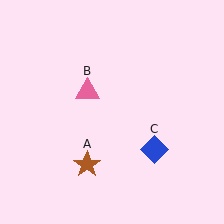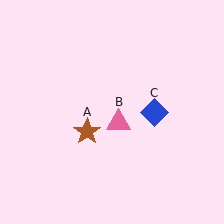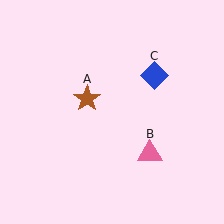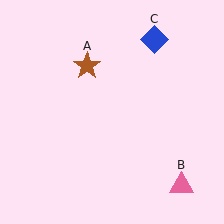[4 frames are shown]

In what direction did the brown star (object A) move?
The brown star (object A) moved up.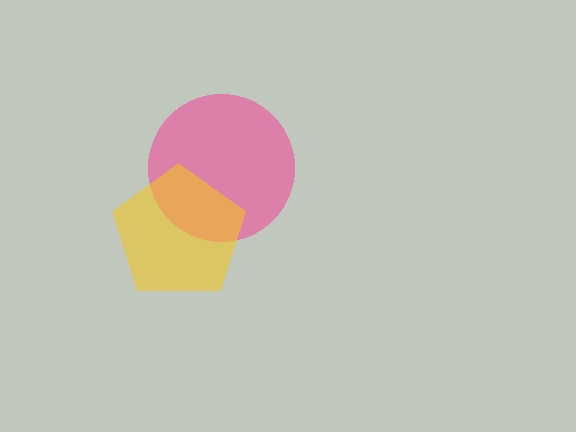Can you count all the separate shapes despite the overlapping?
Yes, there are 2 separate shapes.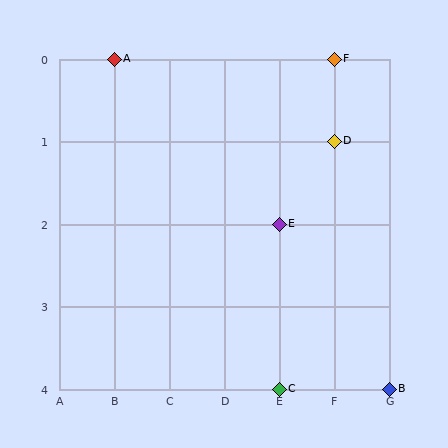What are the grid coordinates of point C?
Point C is at grid coordinates (E, 4).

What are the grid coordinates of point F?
Point F is at grid coordinates (F, 0).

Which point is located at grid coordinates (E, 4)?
Point C is at (E, 4).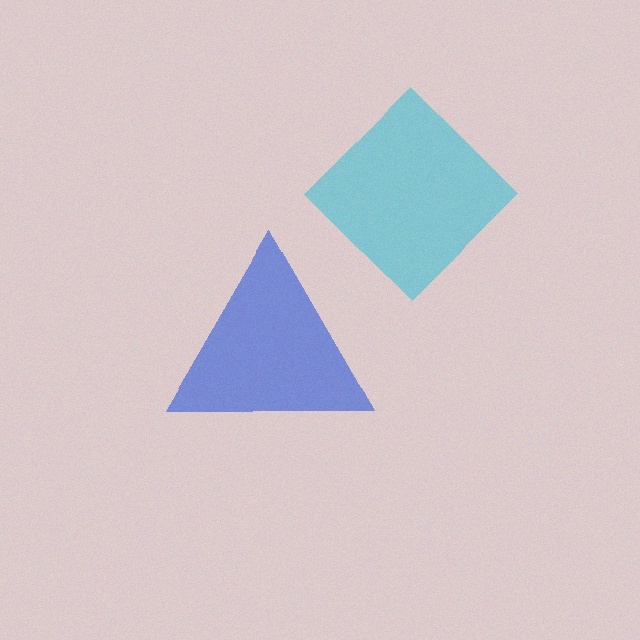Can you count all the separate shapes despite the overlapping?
Yes, there are 2 separate shapes.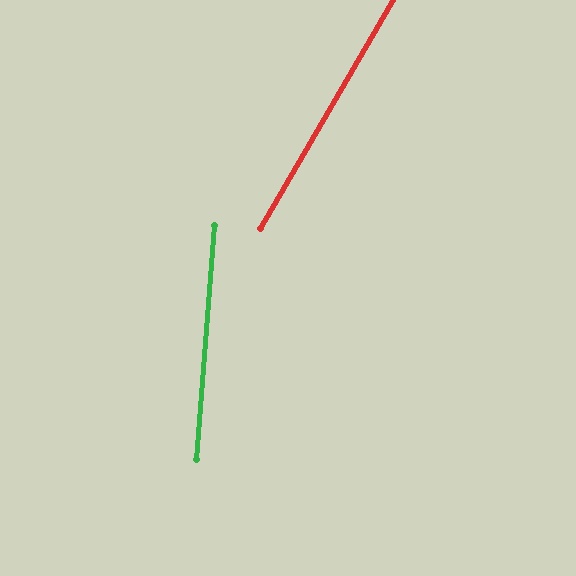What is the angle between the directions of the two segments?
Approximately 26 degrees.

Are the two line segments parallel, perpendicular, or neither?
Neither parallel nor perpendicular — they differ by about 26°.